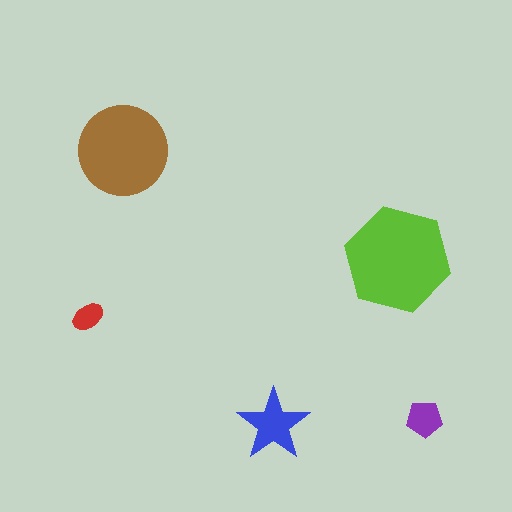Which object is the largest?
The lime hexagon.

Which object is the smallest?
The red ellipse.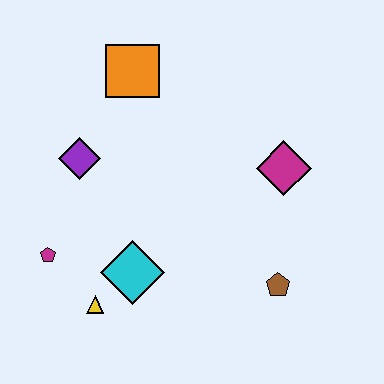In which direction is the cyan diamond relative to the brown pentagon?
The cyan diamond is to the left of the brown pentagon.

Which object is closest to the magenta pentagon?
The yellow triangle is closest to the magenta pentagon.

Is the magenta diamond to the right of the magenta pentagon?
Yes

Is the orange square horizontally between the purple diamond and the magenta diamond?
Yes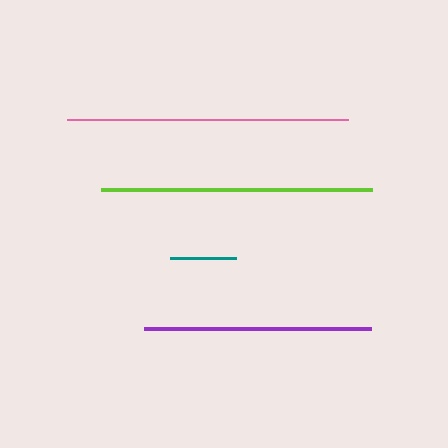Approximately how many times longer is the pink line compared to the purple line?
The pink line is approximately 1.2 times the length of the purple line.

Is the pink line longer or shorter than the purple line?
The pink line is longer than the purple line.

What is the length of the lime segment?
The lime segment is approximately 271 pixels long.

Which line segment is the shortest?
The teal line is the shortest at approximately 66 pixels.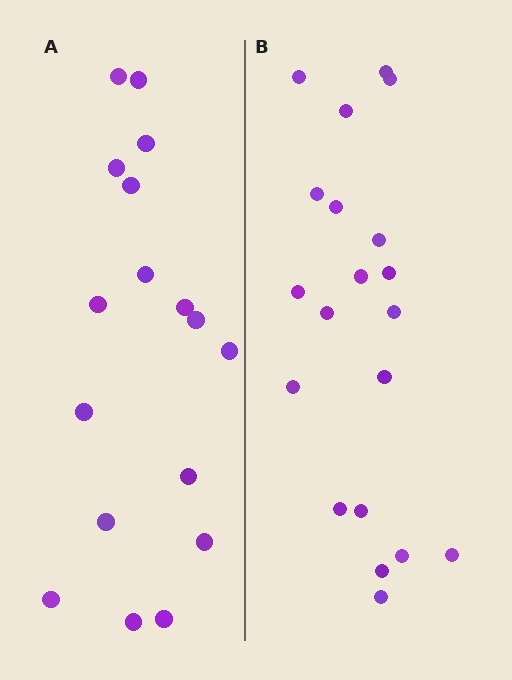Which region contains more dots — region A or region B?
Region B (the right region) has more dots.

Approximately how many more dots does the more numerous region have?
Region B has just a few more — roughly 2 or 3 more dots than region A.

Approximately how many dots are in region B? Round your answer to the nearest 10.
About 20 dots.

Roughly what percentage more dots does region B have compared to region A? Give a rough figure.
About 20% more.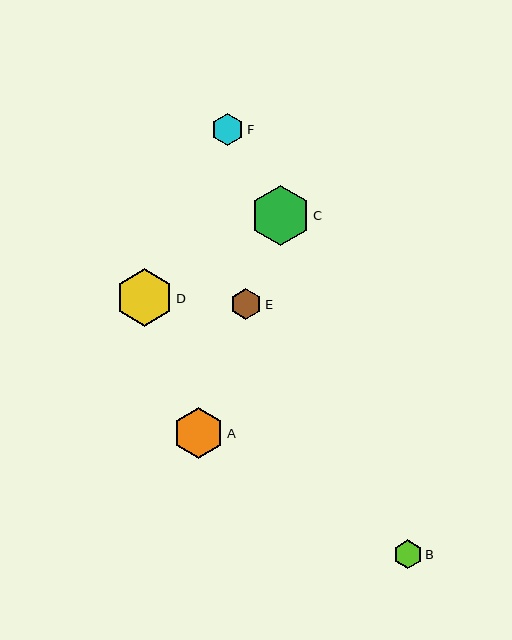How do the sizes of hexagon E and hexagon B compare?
Hexagon E and hexagon B are approximately the same size.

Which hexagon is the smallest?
Hexagon B is the smallest with a size of approximately 29 pixels.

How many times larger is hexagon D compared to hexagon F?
Hexagon D is approximately 1.8 times the size of hexagon F.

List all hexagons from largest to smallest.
From largest to smallest: C, D, A, F, E, B.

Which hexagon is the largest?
Hexagon C is the largest with a size of approximately 60 pixels.